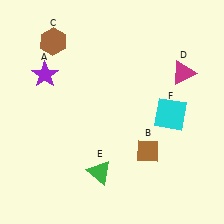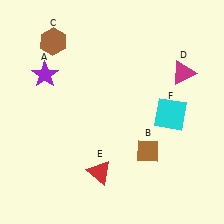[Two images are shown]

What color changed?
The triangle (E) changed from green in Image 1 to red in Image 2.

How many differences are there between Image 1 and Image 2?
There is 1 difference between the two images.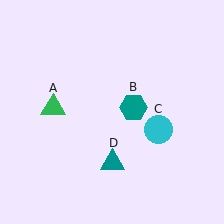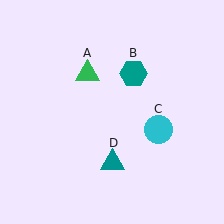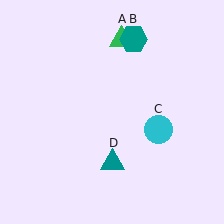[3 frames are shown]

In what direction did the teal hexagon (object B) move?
The teal hexagon (object B) moved up.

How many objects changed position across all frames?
2 objects changed position: green triangle (object A), teal hexagon (object B).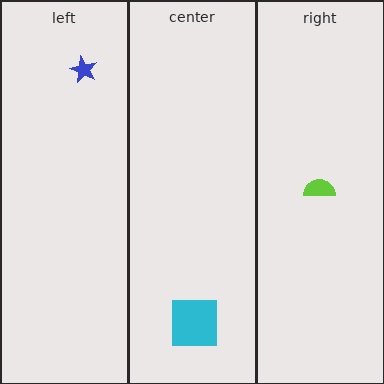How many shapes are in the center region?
1.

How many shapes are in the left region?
1.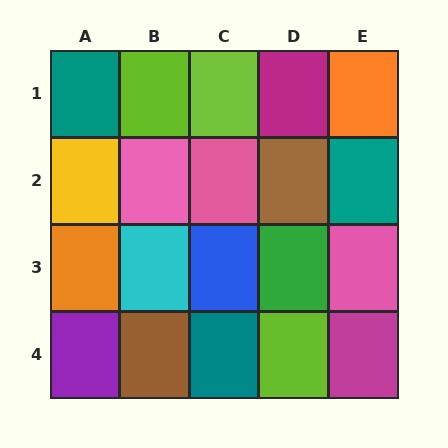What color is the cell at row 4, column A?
Purple.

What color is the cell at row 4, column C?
Teal.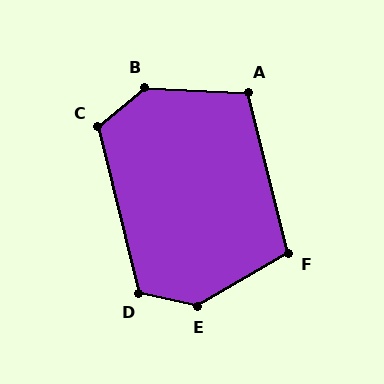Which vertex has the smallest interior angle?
F, at approximately 106 degrees.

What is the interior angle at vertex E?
Approximately 137 degrees (obtuse).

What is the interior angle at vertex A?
Approximately 106 degrees (obtuse).